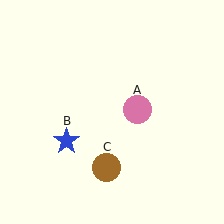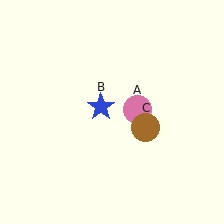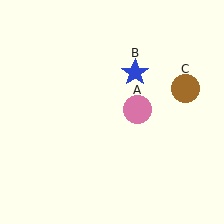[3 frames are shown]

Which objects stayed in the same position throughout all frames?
Pink circle (object A) remained stationary.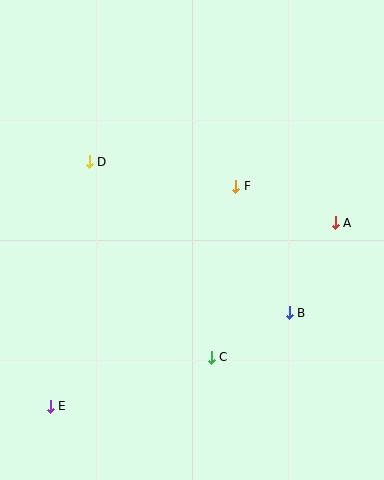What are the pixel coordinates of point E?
Point E is at (50, 406).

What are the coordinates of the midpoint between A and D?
The midpoint between A and D is at (212, 192).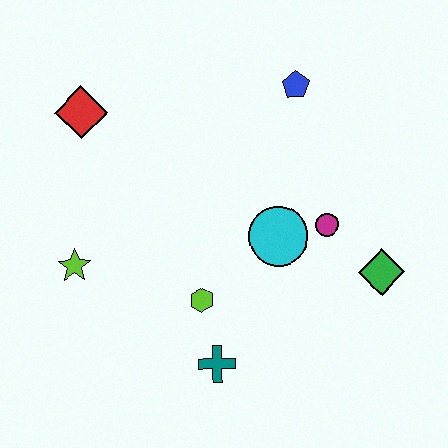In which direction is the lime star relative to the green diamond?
The lime star is to the left of the green diamond.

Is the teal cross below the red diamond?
Yes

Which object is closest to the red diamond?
The lime star is closest to the red diamond.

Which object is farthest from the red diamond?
The green diamond is farthest from the red diamond.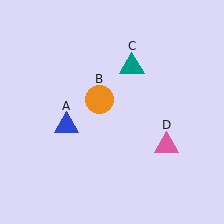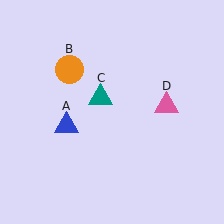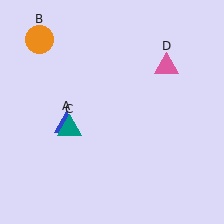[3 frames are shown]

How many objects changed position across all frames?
3 objects changed position: orange circle (object B), teal triangle (object C), pink triangle (object D).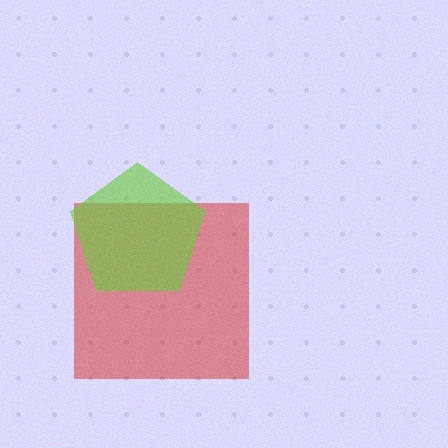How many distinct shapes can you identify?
There are 2 distinct shapes: a red square, a lime pentagon.